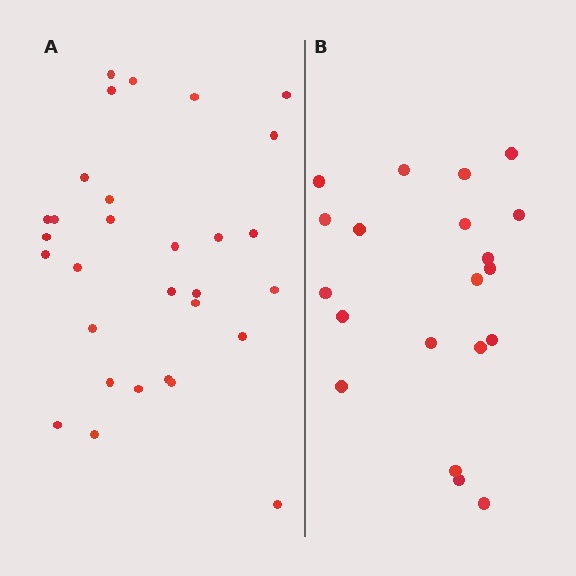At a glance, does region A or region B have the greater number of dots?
Region A (the left region) has more dots.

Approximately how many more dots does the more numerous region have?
Region A has roughly 10 or so more dots than region B.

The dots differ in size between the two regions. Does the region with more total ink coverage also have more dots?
No. Region B has more total ink coverage because its dots are larger, but region A actually contains more individual dots. Total area can be misleading — the number of items is what matters here.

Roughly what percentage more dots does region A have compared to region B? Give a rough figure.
About 50% more.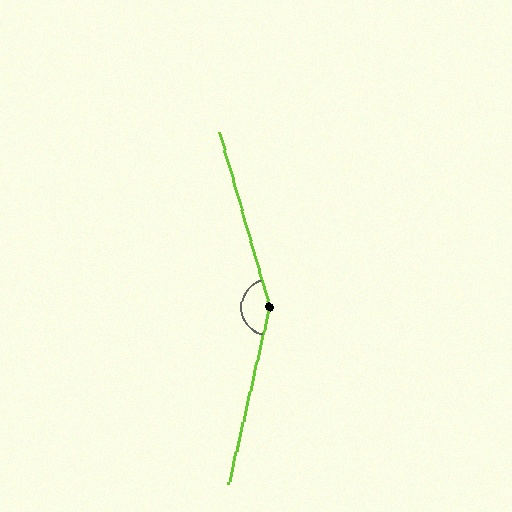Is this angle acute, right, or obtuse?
It is obtuse.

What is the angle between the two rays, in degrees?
Approximately 151 degrees.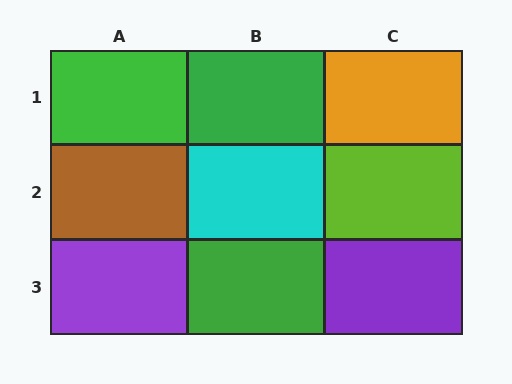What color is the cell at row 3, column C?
Purple.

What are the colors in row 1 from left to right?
Green, green, orange.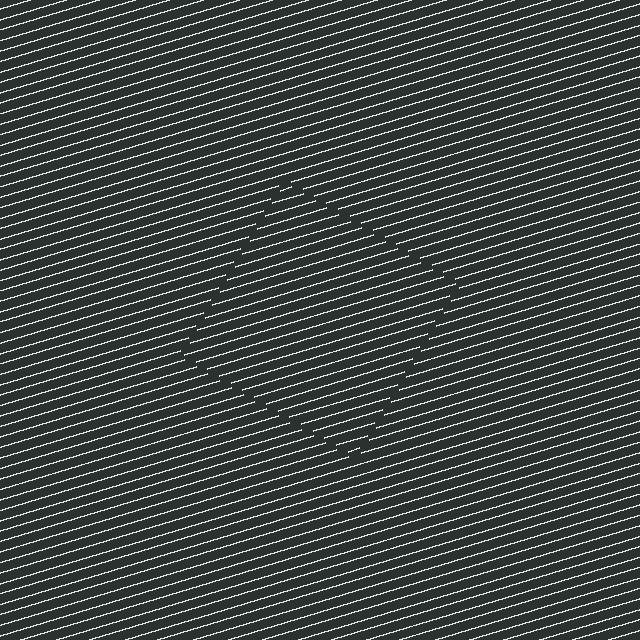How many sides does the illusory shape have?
4 sides — the line-ends trace a square.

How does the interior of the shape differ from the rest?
The interior of the shape contains the same grating, shifted by half a period — the contour is defined by the phase discontinuity where line-ends from the inner and outer gratings abut.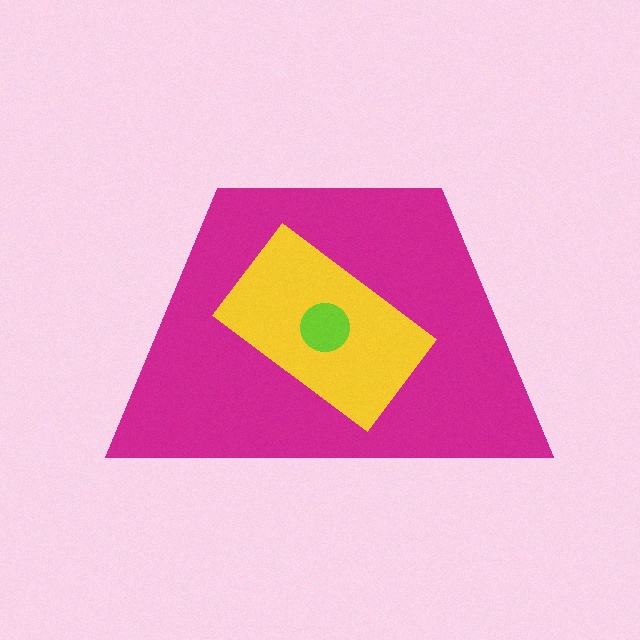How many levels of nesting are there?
3.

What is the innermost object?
The lime circle.